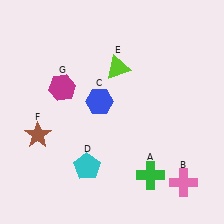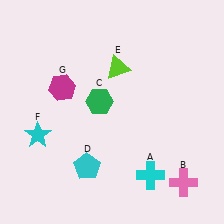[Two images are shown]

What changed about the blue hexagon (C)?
In Image 1, C is blue. In Image 2, it changed to green.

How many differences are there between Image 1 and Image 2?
There are 3 differences between the two images.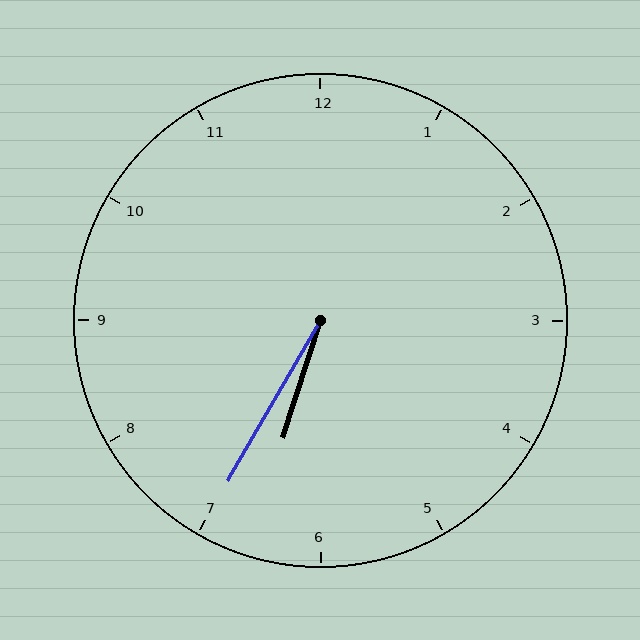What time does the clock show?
6:35.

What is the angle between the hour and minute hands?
Approximately 12 degrees.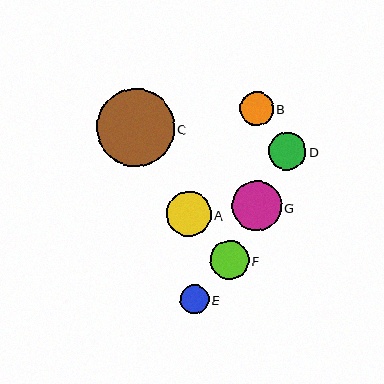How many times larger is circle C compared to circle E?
Circle C is approximately 2.7 times the size of circle E.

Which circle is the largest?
Circle C is the largest with a size of approximately 78 pixels.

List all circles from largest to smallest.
From largest to smallest: C, G, A, F, D, B, E.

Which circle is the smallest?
Circle E is the smallest with a size of approximately 29 pixels.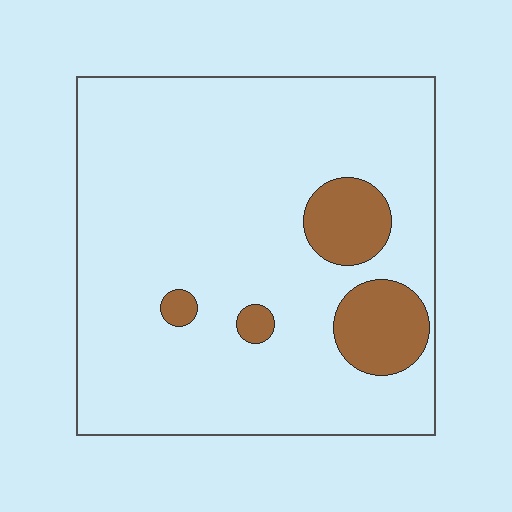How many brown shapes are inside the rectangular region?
4.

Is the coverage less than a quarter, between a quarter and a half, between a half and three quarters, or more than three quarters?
Less than a quarter.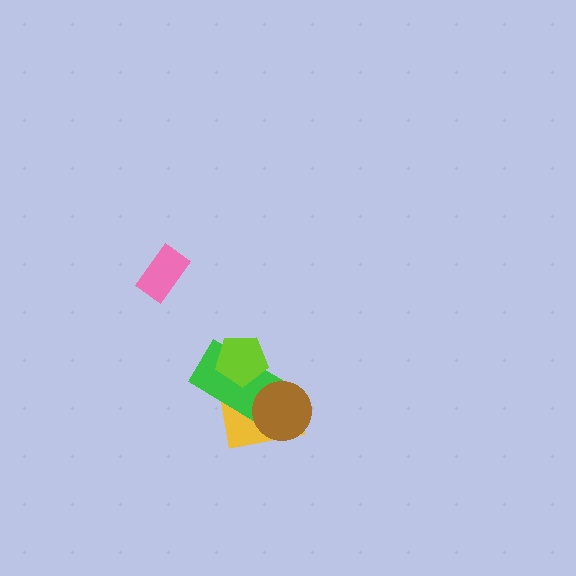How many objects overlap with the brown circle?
2 objects overlap with the brown circle.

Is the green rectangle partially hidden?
Yes, it is partially covered by another shape.